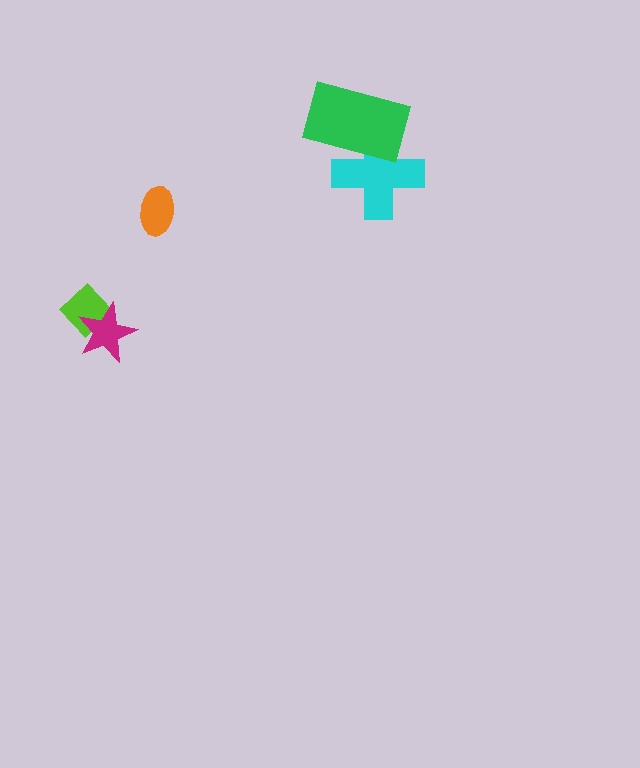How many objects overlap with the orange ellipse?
0 objects overlap with the orange ellipse.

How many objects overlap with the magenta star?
1 object overlaps with the magenta star.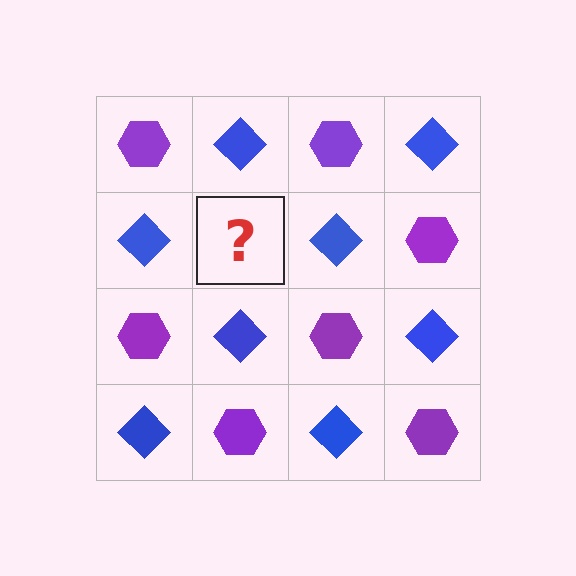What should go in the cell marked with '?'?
The missing cell should contain a purple hexagon.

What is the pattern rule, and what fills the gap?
The rule is that it alternates purple hexagon and blue diamond in a checkerboard pattern. The gap should be filled with a purple hexagon.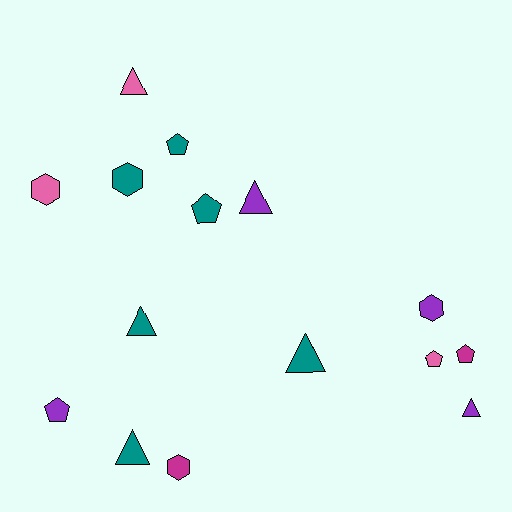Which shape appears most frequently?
Triangle, with 6 objects.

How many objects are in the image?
There are 15 objects.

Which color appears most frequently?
Teal, with 6 objects.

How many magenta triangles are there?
There are no magenta triangles.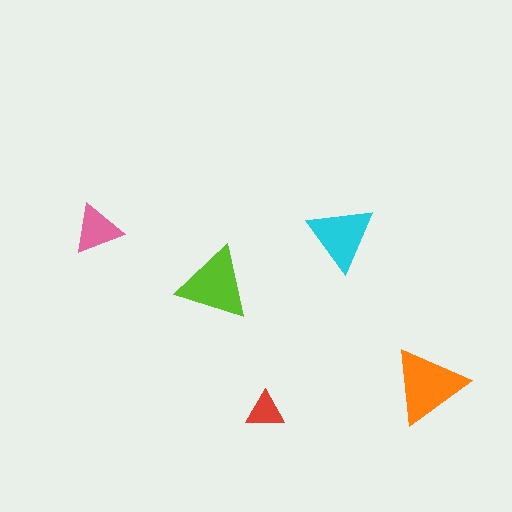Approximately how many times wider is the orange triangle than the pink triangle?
About 1.5 times wider.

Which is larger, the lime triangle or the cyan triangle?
The lime one.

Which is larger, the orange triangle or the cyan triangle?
The orange one.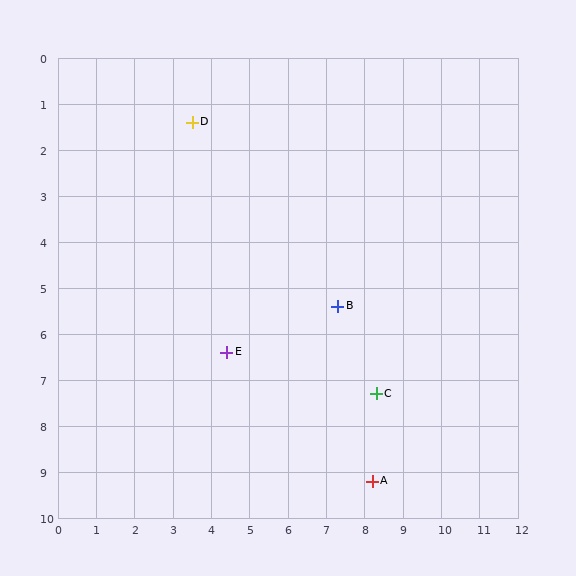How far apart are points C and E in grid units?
Points C and E are about 4.0 grid units apart.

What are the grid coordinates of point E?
Point E is at approximately (4.4, 6.4).